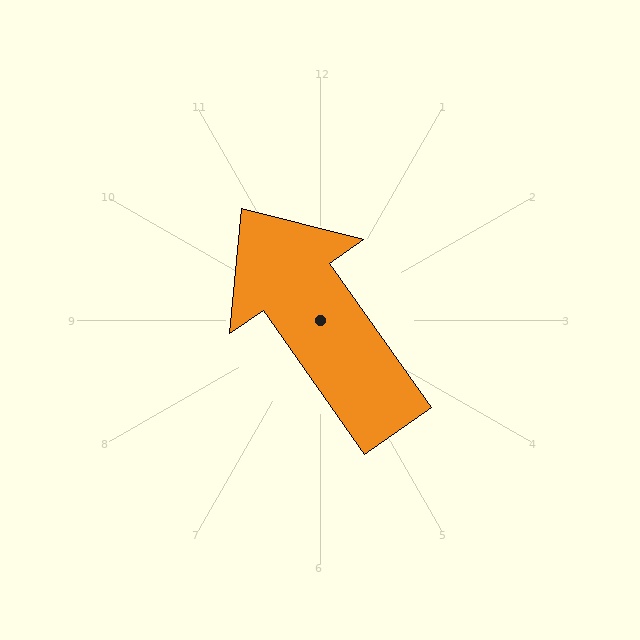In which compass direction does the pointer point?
Northwest.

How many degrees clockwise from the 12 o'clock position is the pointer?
Approximately 325 degrees.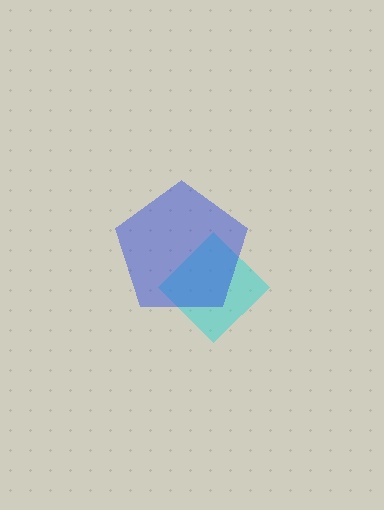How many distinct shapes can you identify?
There are 2 distinct shapes: a cyan diamond, a blue pentagon.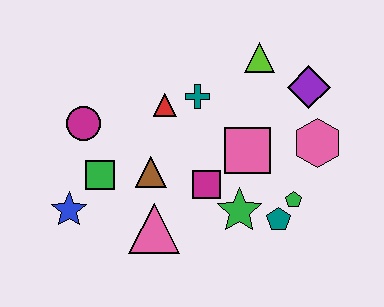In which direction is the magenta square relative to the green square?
The magenta square is to the right of the green square.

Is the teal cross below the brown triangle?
No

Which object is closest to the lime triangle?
The purple diamond is closest to the lime triangle.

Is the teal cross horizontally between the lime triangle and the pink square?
No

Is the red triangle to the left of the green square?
No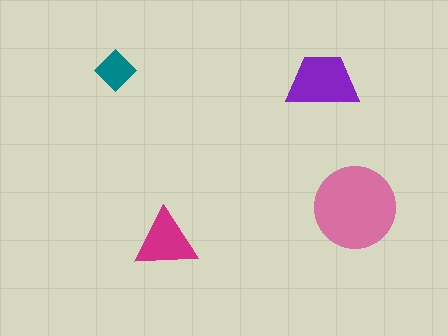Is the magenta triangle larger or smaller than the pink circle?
Smaller.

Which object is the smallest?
The teal diamond.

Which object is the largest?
The pink circle.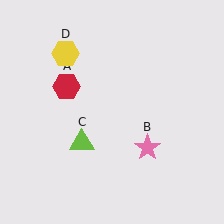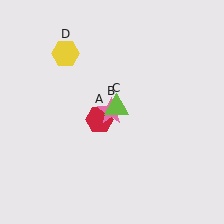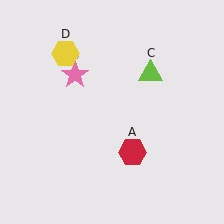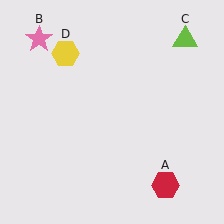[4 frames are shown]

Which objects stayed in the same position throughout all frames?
Yellow hexagon (object D) remained stationary.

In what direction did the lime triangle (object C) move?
The lime triangle (object C) moved up and to the right.